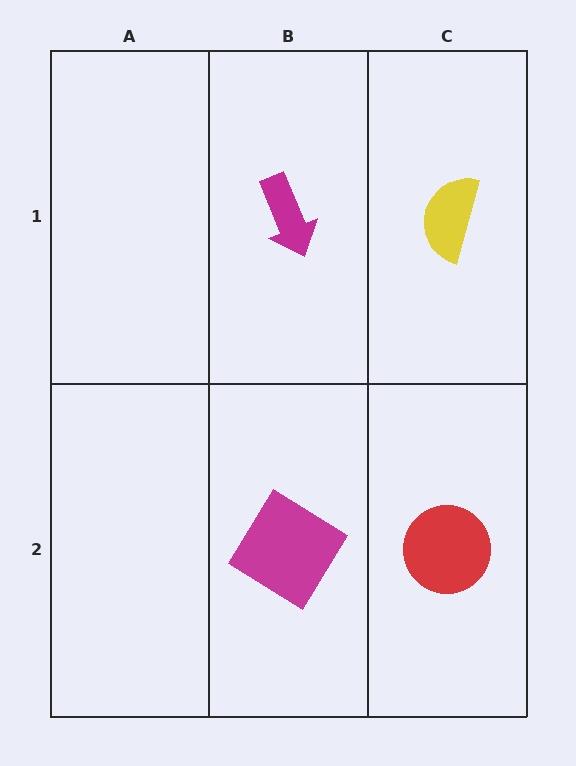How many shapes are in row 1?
2 shapes.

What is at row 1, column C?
A yellow semicircle.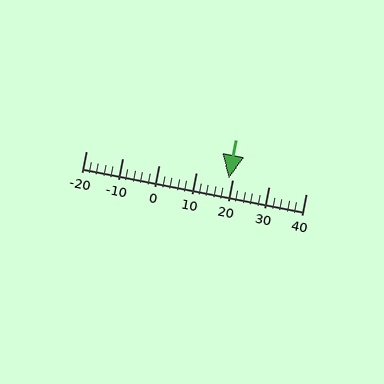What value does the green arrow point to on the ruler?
The green arrow points to approximately 19.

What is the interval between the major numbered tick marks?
The major tick marks are spaced 10 units apart.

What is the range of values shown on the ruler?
The ruler shows values from -20 to 40.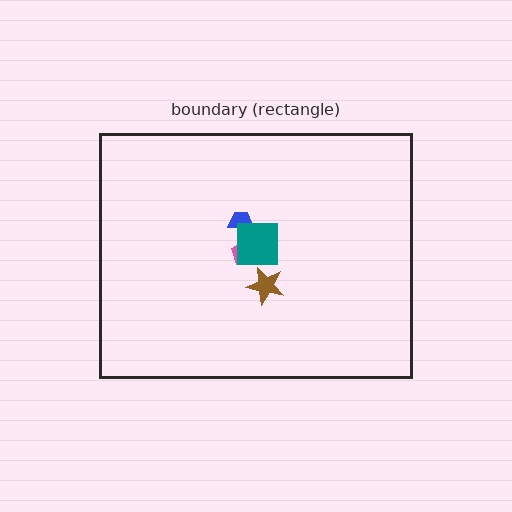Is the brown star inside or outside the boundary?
Inside.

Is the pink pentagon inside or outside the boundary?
Inside.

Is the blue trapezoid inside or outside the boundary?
Inside.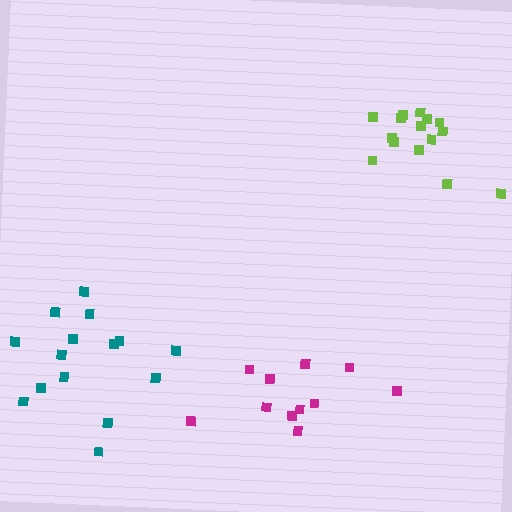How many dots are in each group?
Group 1: 15 dots, Group 2: 12 dots, Group 3: 15 dots (42 total).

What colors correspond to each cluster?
The clusters are colored: teal, magenta, lime.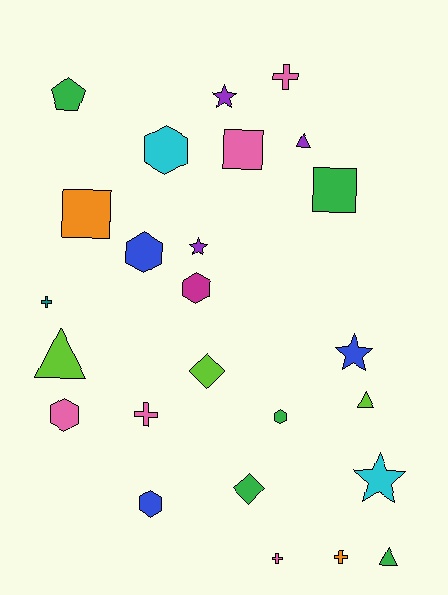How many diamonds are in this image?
There are 2 diamonds.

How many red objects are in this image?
There are no red objects.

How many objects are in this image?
There are 25 objects.